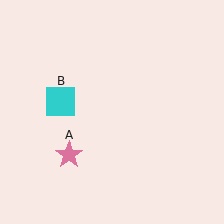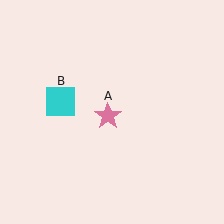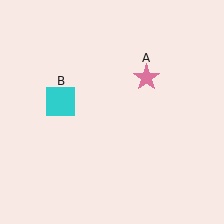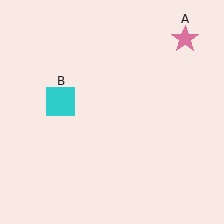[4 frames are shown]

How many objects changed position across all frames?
1 object changed position: pink star (object A).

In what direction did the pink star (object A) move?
The pink star (object A) moved up and to the right.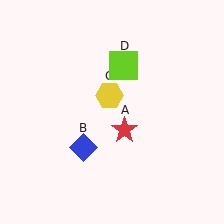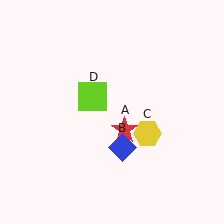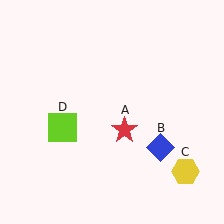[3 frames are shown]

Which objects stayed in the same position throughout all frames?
Red star (object A) remained stationary.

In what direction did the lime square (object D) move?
The lime square (object D) moved down and to the left.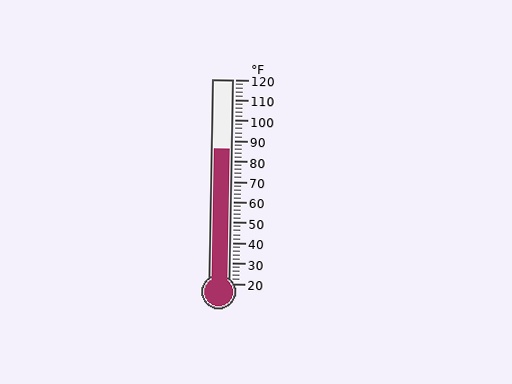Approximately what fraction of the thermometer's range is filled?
The thermometer is filled to approximately 65% of its range.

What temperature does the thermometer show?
The thermometer shows approximately 86°F.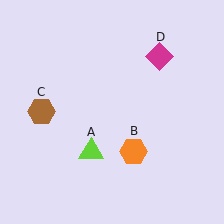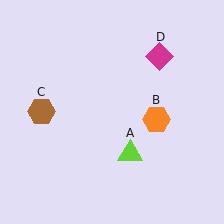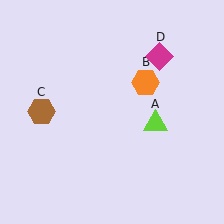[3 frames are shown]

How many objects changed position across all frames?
2 objects changed position: lime triangle (object A), orange hexagon (object B).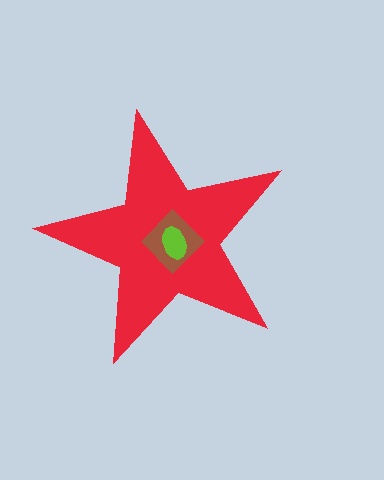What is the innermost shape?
The lime ellipse.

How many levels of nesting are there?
3.